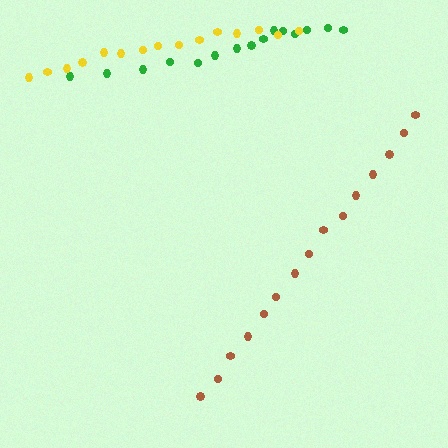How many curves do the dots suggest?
There are 3 distinct paths.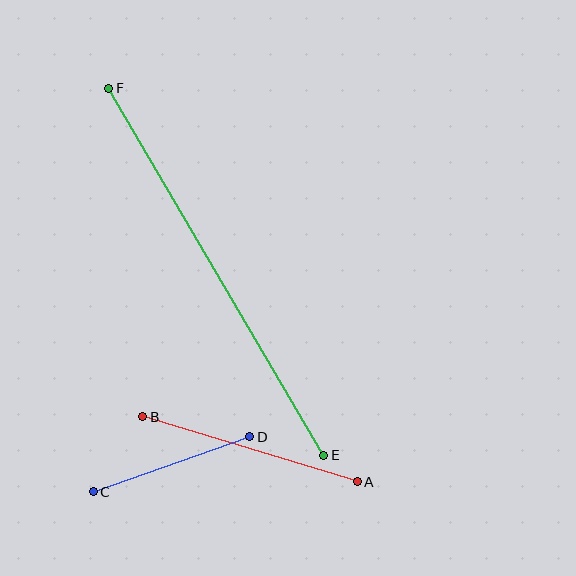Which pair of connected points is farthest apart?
Points E and F are farthest apart.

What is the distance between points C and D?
The distance is approximately 166 pixels.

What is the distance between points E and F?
The distance is approximately 425 pixels.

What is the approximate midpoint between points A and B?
The midpoint is at approximately (250, 449) pixels.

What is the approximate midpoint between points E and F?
The midpoint is at approximately (216, 272) pixels.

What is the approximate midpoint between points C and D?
The midpoint is at approximately (171, 464) pixels.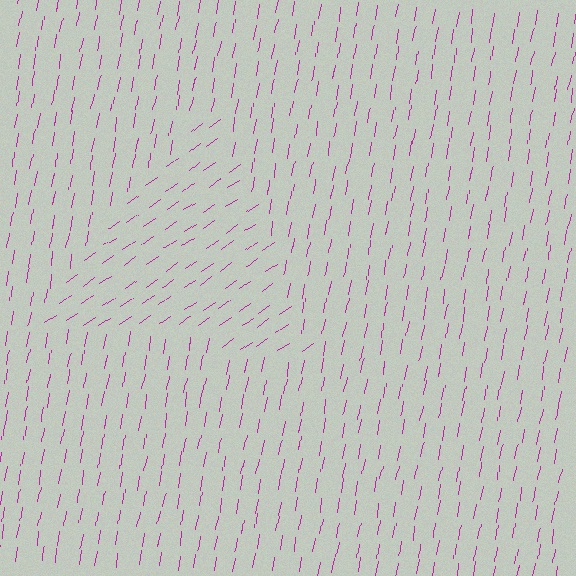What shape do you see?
I see a triangle.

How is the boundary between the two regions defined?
The boundary is defined purely by a change in line orientation (approximately 45 degrees difference). All lines are the same color and thickness.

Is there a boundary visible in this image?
Yes, there is a texture boundary formed by a change in line orientation.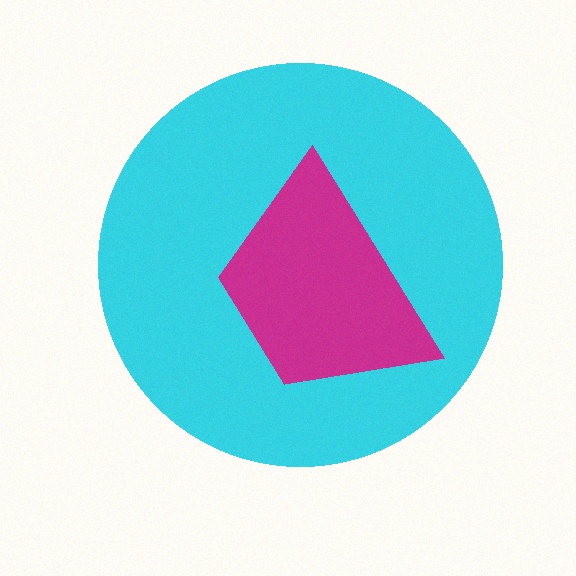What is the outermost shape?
The cyan circle.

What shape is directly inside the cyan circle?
The magenta trapezoid.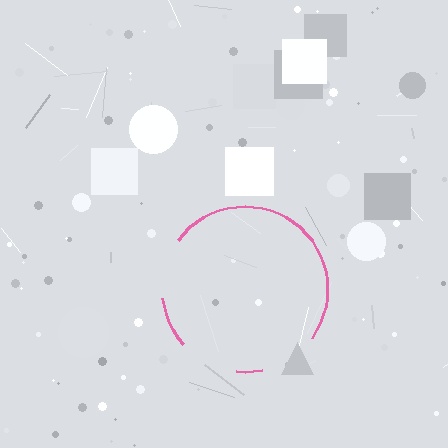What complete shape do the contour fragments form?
The contour fragments form a circle.